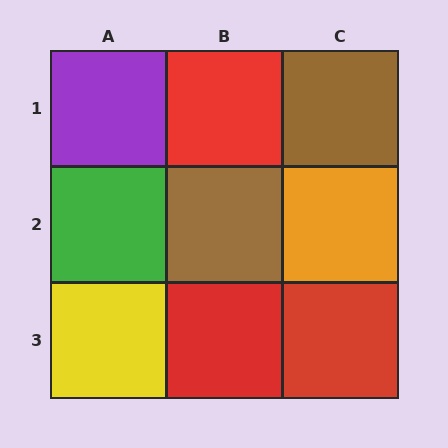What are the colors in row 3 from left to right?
Yellow, red, red.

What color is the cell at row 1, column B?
Red.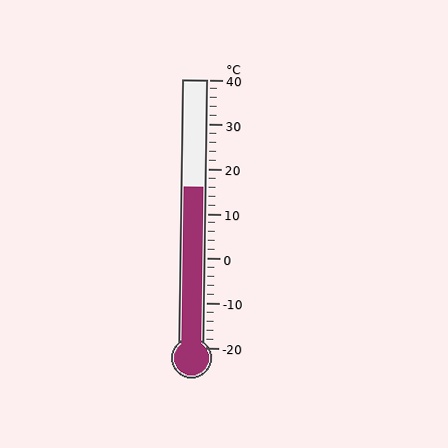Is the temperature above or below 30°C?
The temperature is below 30°C.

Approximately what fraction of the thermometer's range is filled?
The thermometer is filled to approximately 60% of its range.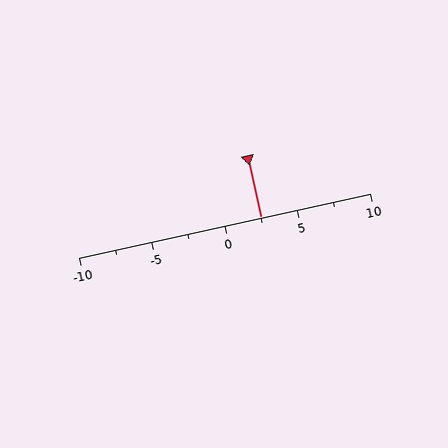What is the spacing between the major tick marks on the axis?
The major ticks are spaced 5 apart.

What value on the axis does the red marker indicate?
The marker indicates approximately 2.5.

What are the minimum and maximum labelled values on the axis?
The axis runs from -10 to 10.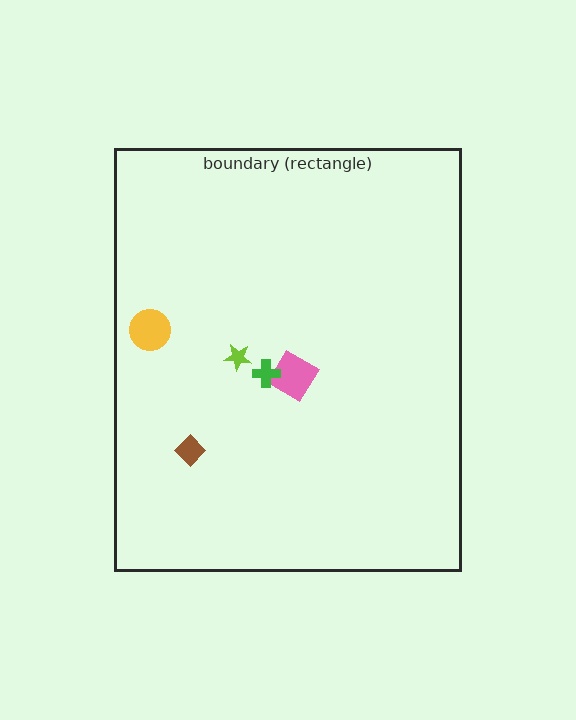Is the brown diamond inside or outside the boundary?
Inside.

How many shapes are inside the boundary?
5 inside, 0 outside.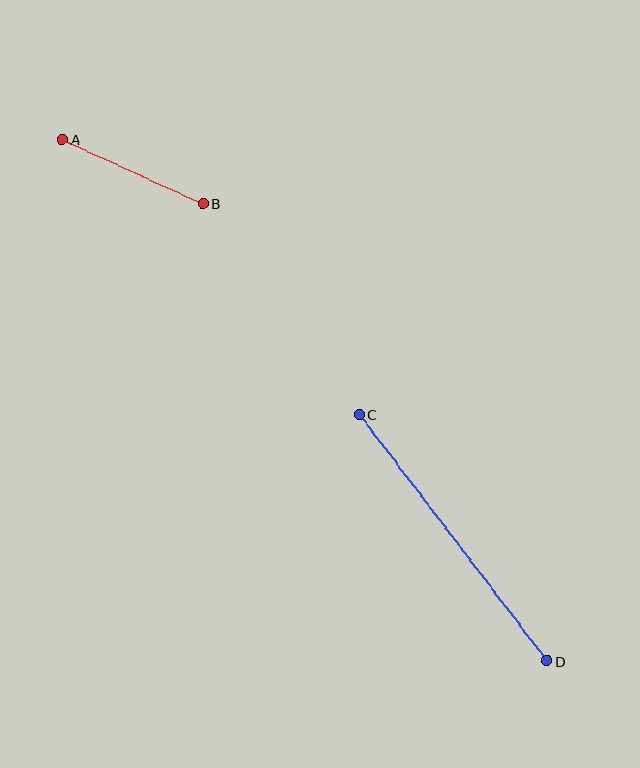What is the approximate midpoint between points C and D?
The midpoint is at approximately (453, 538) pixels.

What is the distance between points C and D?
The distance is approximately 310 pixels.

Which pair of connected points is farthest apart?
Points C and D are farthest apart.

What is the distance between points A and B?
The distance is approximately 154 pixels.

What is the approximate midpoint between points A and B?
The midpoint is at approximately (133, 171) pixels.